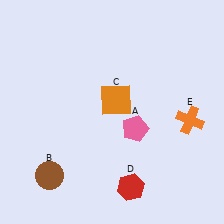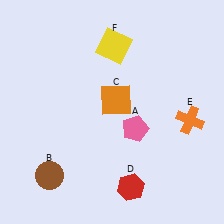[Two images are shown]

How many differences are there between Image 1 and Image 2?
There is 1 difference between the two images.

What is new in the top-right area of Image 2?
A yellow square (F) was added in the top-right area of Image 2.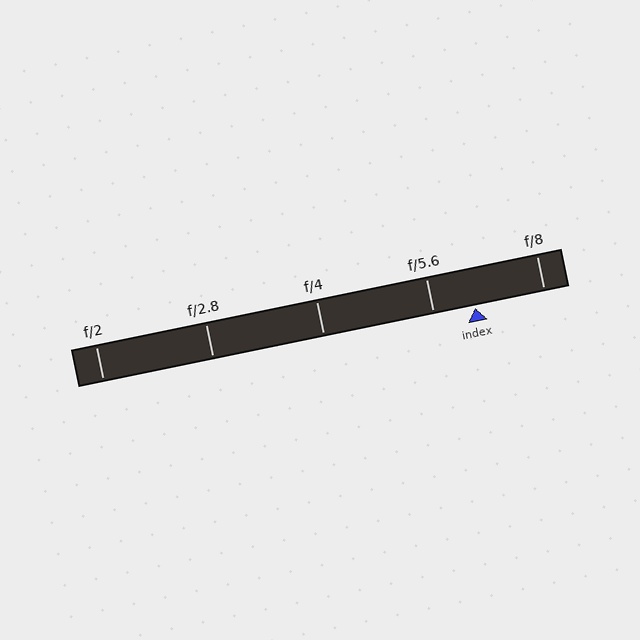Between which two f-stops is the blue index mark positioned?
The index mark is between f/5.6 and f/8.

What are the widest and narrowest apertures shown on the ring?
The widest aperture shown is f/2 and the narrowest is f/8.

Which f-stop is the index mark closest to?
The index mark is closest to f/5.6.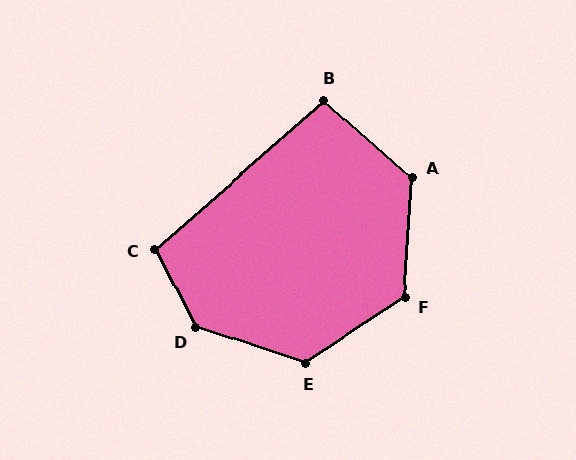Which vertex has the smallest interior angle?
B, at approximately 97 degrees.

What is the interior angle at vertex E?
Approximately 128 degrees (obtuse).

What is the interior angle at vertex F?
Approximately 127 degrees (obtuse).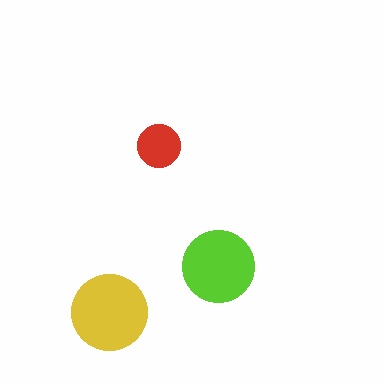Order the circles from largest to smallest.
the yellow one, the lime one, the red one.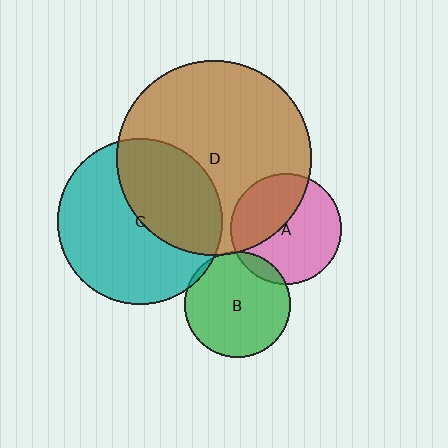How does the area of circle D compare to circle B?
Approximately 3.4 times.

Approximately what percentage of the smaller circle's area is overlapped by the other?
Approximately 40%.